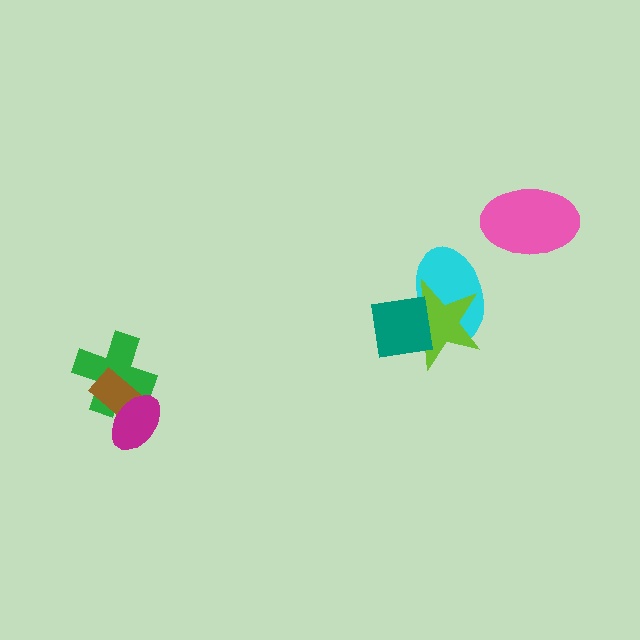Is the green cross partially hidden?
Yes, it is partially covered by another shape.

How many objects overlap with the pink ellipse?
0 objects overlap with the pink ellipse.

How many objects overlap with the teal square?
2 objects overlap with the teal square.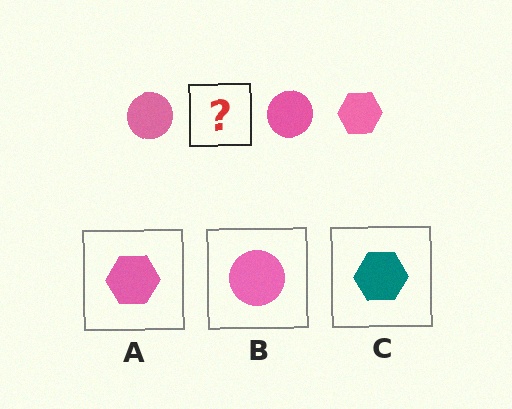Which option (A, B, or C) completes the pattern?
A.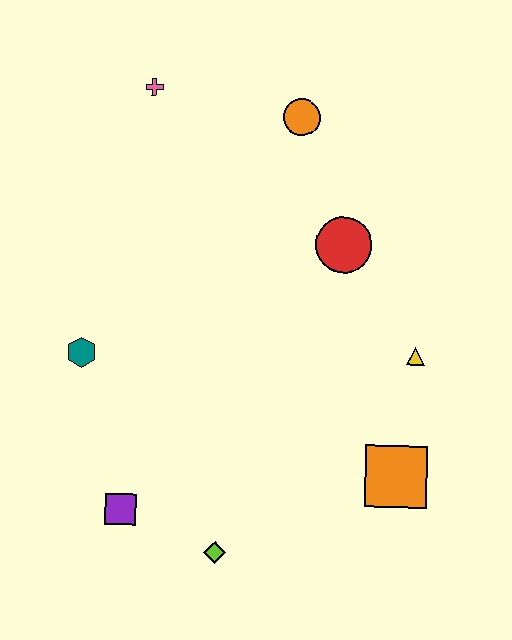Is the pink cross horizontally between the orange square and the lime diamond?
No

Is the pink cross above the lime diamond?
Yes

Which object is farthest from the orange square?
The pink cross is farthest from the orange square.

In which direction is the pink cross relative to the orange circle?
The pink cross is to the left of the orange circle.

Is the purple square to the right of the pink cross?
No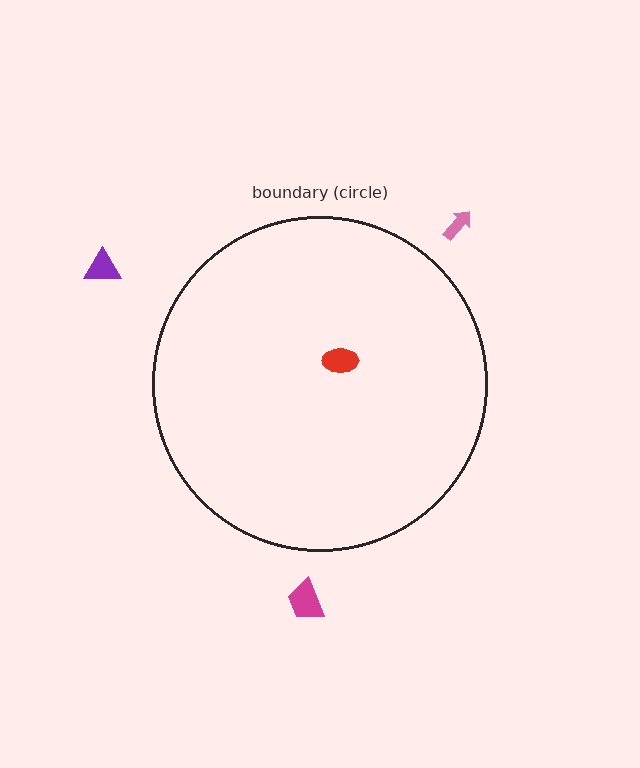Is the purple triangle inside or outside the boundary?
Outside.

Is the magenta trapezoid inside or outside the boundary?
Outside.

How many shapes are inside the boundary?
1 inside, 3 outside.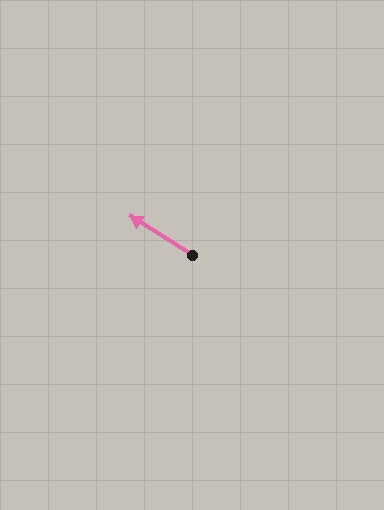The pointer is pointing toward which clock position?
Roughly 10 o'clock.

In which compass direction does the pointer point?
Northwest.